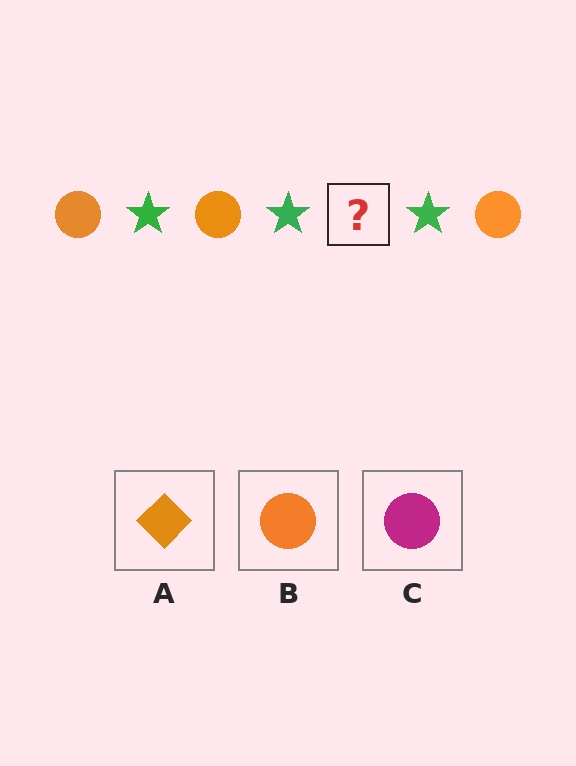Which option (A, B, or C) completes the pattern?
B.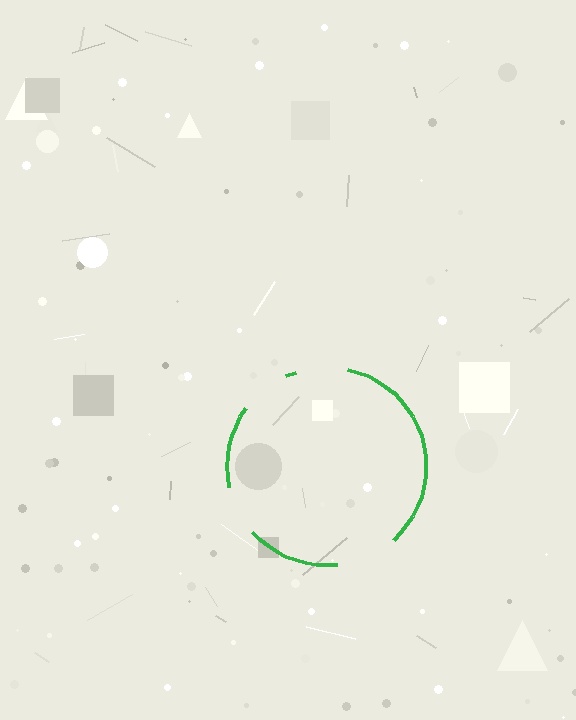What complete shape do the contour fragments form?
The contour fragments form a circle.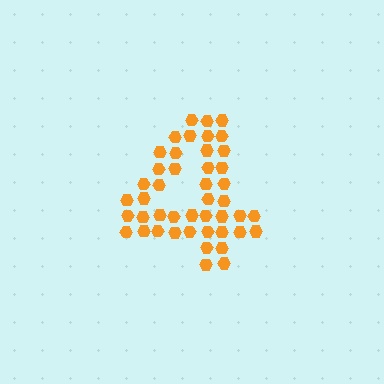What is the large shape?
The large shape is the digit 4.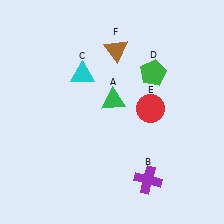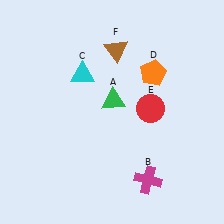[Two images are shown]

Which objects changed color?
B changed from purple to magenta. D changed from green to orange.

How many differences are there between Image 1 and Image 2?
There are 2 differences between the two images.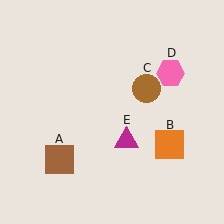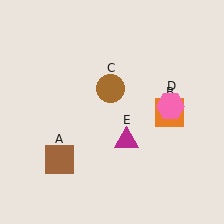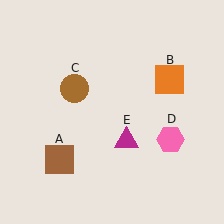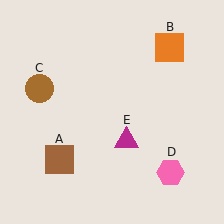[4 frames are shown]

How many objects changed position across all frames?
3 objects changed position: orange square (object B), brown circle (object C), pink hexagon (object D).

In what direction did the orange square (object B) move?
The orange square (object B) moved up.